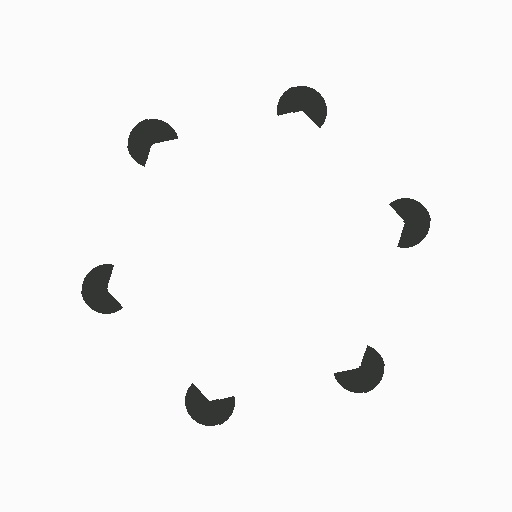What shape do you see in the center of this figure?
An illusory hexagon — its edges are inferred from the aligned wedge cuts in the pac-man discs, not physically drawn.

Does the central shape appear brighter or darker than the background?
It typically appears slightly brighter than the background, even though no actual brightness change is drawn.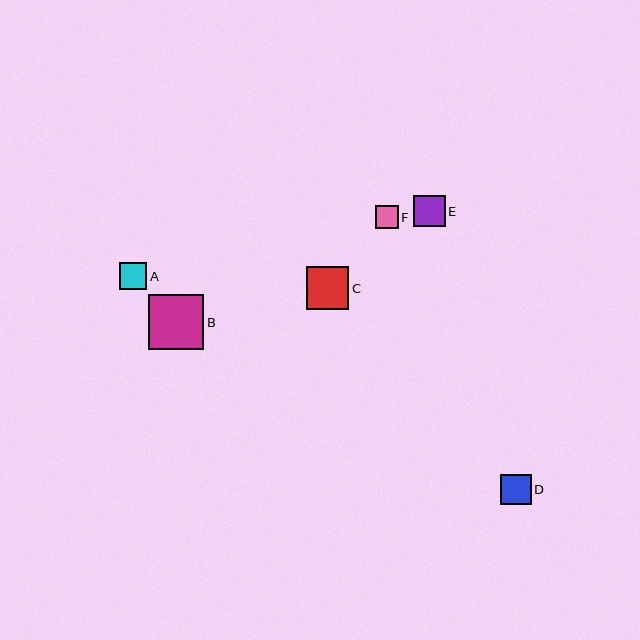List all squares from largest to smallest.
From largest to smallest: B, C, E, D, A, F.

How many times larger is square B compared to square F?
Square B is approximately 2.4 times the size of square F.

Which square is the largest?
Square B is the largest with a size of approximately 55 pixels.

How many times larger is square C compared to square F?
Square C is approximately 1.9 times the size of square F.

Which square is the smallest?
Square F is the smallest with a size of approximately 22 pixels.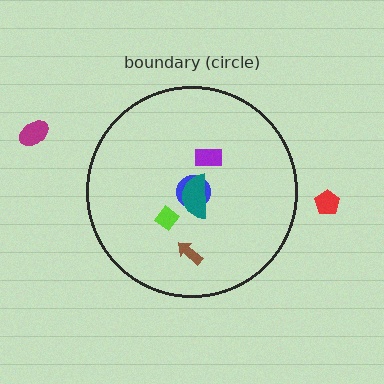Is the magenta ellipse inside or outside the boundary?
Outside.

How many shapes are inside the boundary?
5 inside, 2 outside.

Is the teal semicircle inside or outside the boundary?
Inside.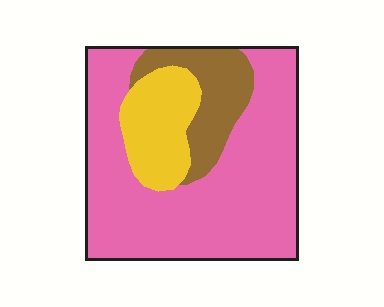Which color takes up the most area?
Pink, at roughly 70%.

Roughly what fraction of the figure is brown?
Brown takes up less than a sixth of the figure.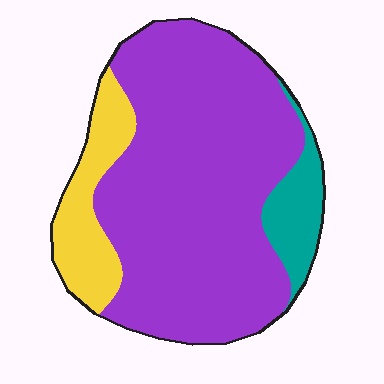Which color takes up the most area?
Purple, at roughly 75%.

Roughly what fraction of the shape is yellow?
Yellow takes up about one sixth (1/6) of the shape.